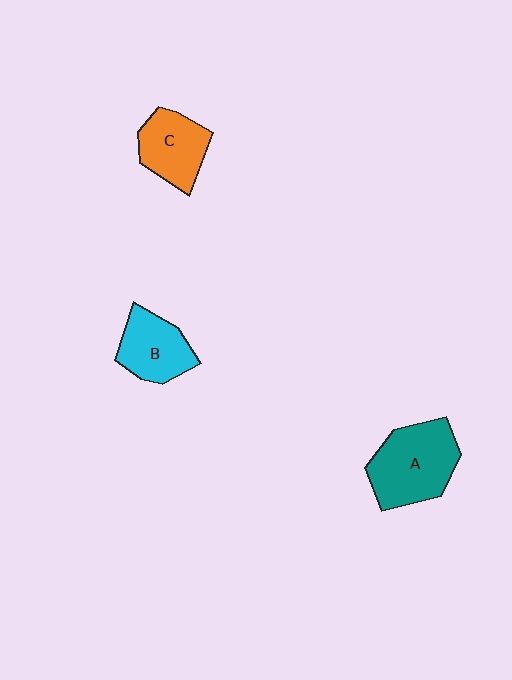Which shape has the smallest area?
Shape B (cyan).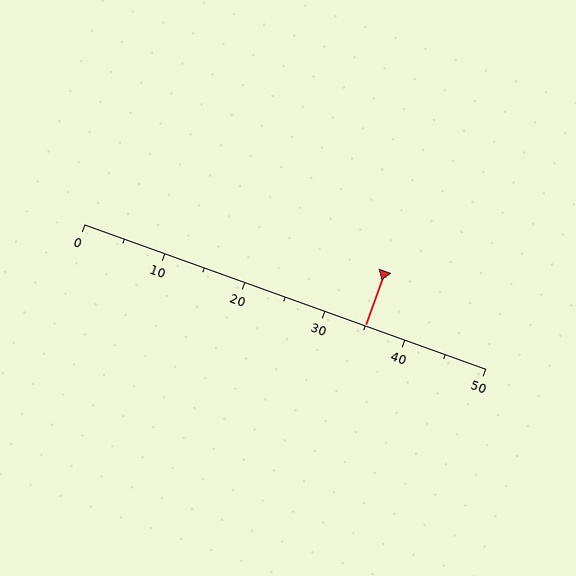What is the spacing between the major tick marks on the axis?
The major ticks are spaced 10 apart.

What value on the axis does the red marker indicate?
The marker indicates approximately 35.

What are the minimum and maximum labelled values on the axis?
The axis runs from 0 to 50.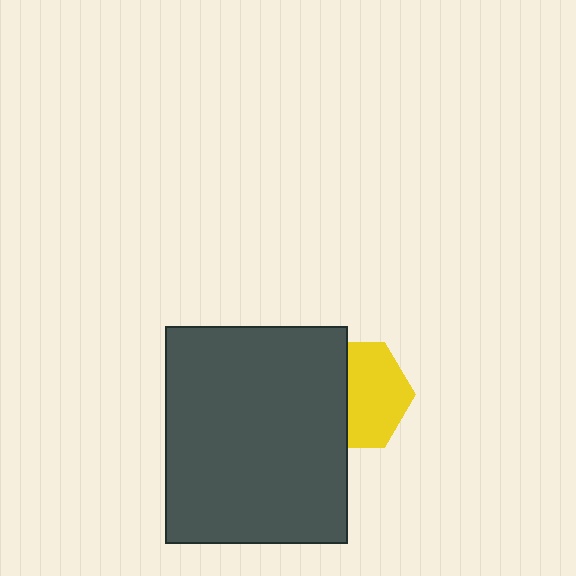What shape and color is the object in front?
The object in front is a dark gray rectangle.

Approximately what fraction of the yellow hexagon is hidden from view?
Roughly 43% of the yellow hexagon is hidden behind the dark gray rectangle.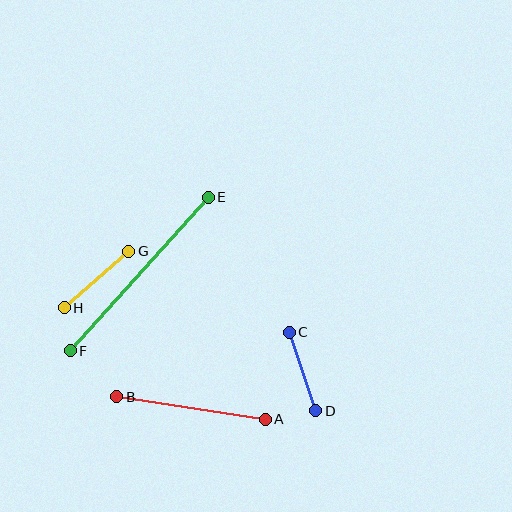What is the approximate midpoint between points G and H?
The midpoint is at approximately (96, 279) pixels.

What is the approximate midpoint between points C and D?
The midpoint is at approximately (302, 371) pixels.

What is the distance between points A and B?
The distance is approximately 150 pixels.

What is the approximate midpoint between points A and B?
The midpoint is at approximately (191, 408) pixels.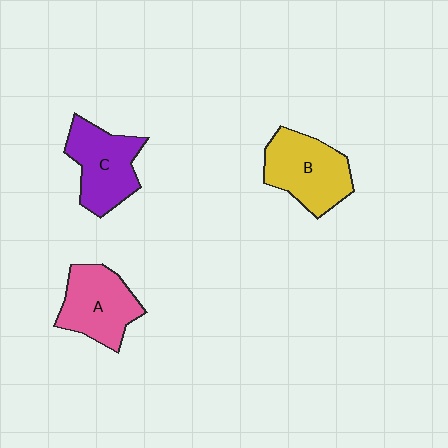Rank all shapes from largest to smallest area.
From largest to smallest: B (yellow), C (purple), A (pink).